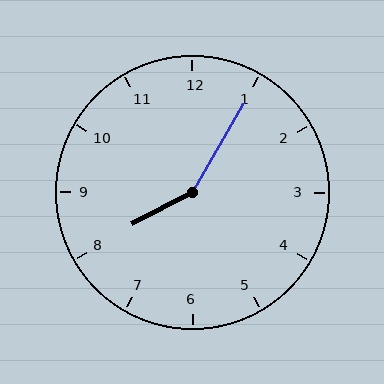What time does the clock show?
8:05.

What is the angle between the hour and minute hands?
Approximately 148 degrees.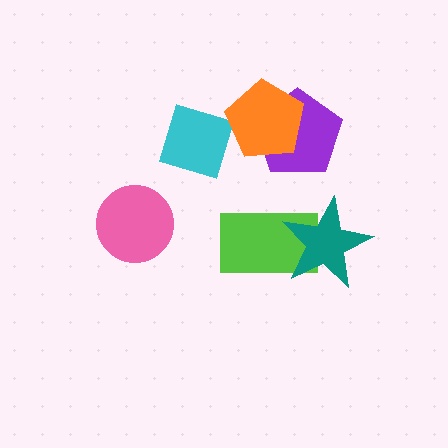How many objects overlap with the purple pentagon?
1 object overlaps with the purple pentagon.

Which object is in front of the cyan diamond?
The orange pentagon is in front of the cyan diamond.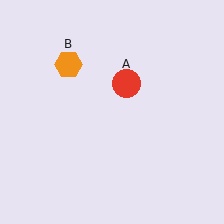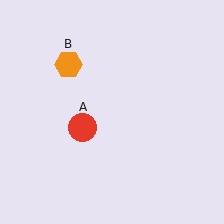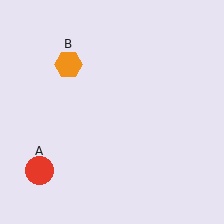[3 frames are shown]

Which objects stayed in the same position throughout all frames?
Orange hexagon (object B) remained stationary.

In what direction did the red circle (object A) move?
The red circle (object A) moved down and to the left.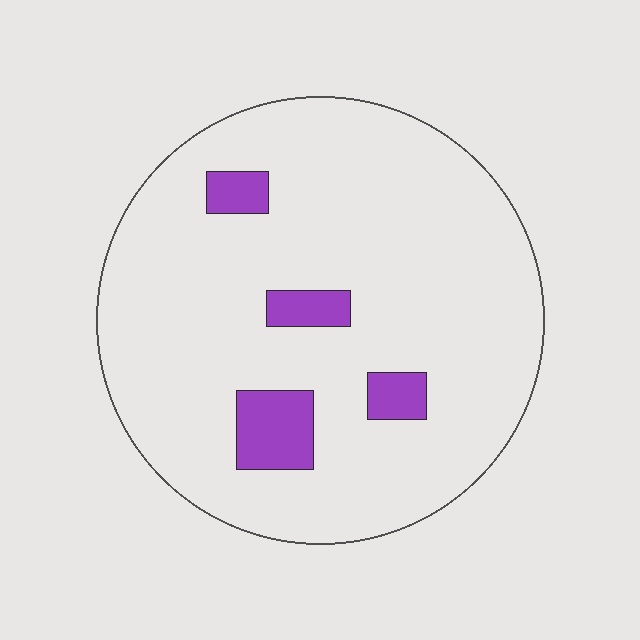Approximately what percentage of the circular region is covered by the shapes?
Approximately 10%.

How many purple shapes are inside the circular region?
4.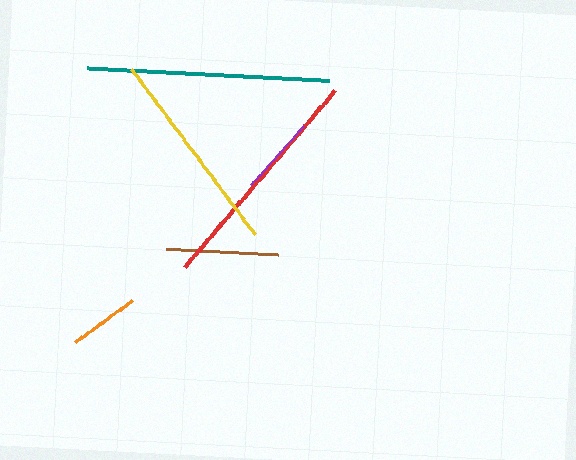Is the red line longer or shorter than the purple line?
The red line is longer than the purple line.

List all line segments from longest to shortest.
From longest to shortest: teal, red, yellow, brown, purple, orange.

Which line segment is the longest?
The teal line is the longest at approximately 242 pixels.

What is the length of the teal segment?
The teal segment is approximately 242 pixels long.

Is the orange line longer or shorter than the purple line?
The purple line is longer than the orange line.